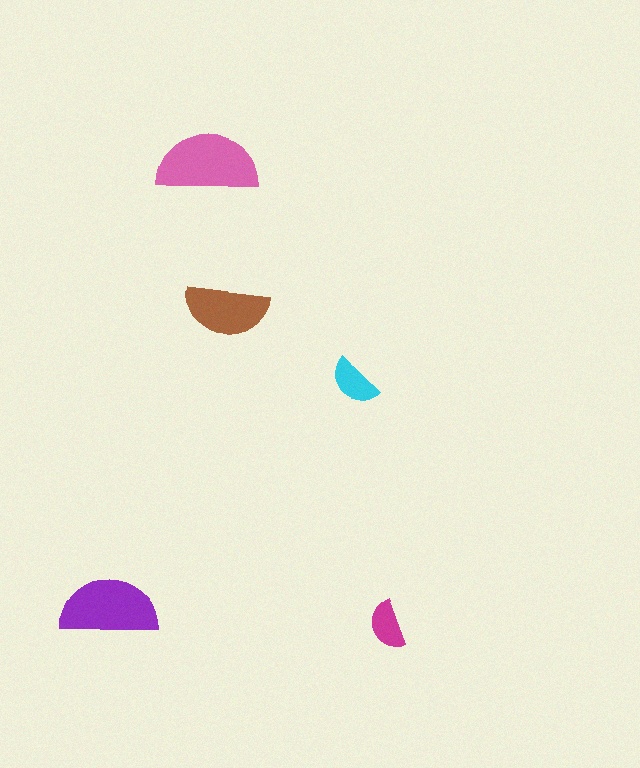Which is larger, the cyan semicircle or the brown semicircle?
The brown one.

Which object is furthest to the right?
The magenta semicircle is rightmost.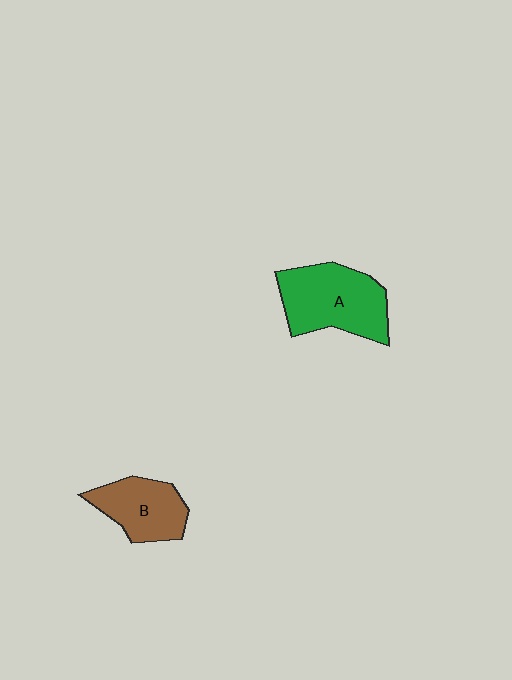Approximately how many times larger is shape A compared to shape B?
Approximately 1.4 times.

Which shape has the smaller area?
Shape B (brown).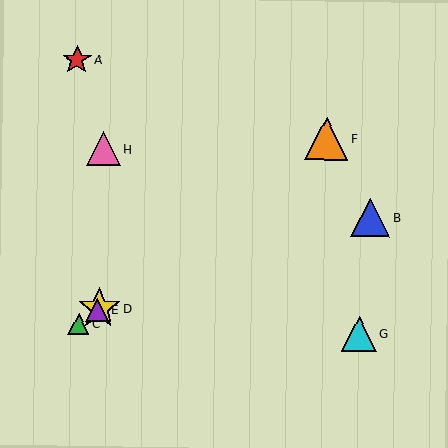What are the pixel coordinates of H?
Object H is at (103, 149).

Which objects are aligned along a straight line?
Objects C, D, E, F are aligned along a straight line.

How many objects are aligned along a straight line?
4 objects (C, D, E, F) are aligned along a straight line.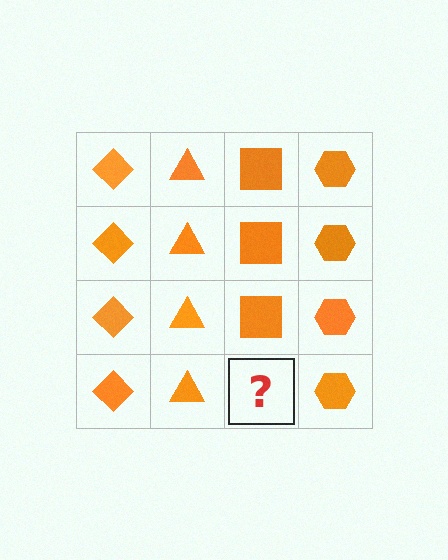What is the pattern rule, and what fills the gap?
The rule is that each column has a consistent shape. The gap should be filled with an orange square.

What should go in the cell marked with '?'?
The missing cell should contain an orange square.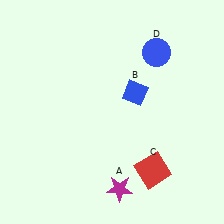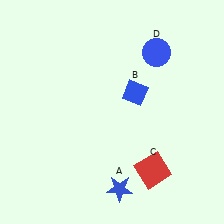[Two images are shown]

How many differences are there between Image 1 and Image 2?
There is 1 difference between the two images.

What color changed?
The star (A) changed from magenta in Image 1 to blue in Image 2.